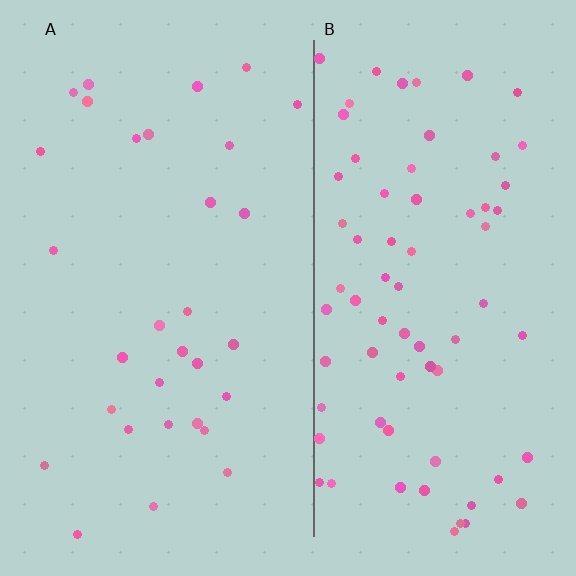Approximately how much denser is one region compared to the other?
Approximately 2.4× — region B over region A.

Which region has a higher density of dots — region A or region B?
B (the right).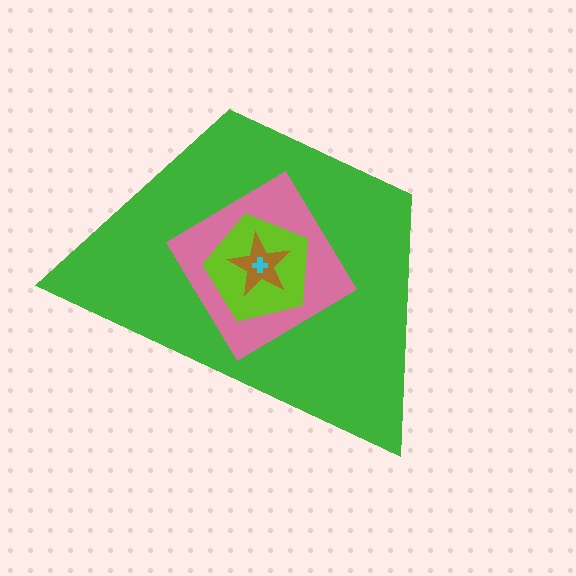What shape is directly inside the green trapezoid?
The pink diamond.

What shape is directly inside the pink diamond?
The lime pentagon.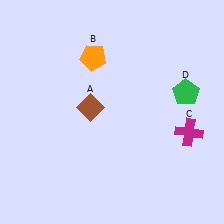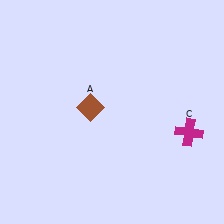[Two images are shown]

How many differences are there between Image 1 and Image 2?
There are 2 differences between the two images.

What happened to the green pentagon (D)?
The green pentagon (D) was removed in Image 2. It was in the top-right area of Image 1.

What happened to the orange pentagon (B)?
The orange pentagon (B) was removed in Image 2. It was in the top-left area of Image 1.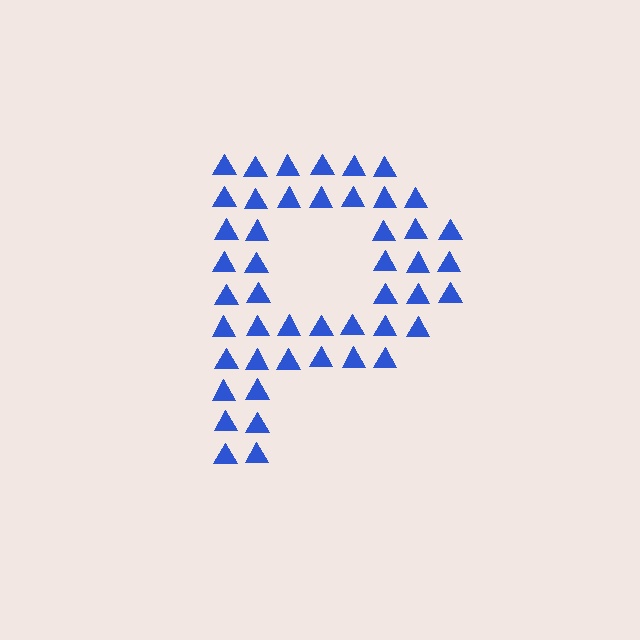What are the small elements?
The small elements are triangles.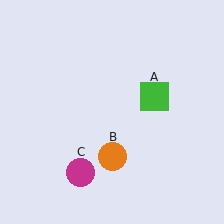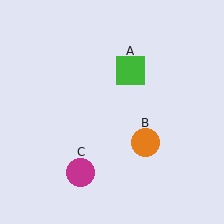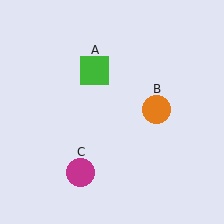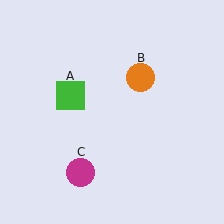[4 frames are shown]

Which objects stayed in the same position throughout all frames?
Magenta circle (object C) remained stationary.